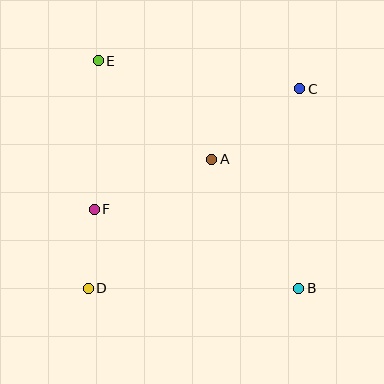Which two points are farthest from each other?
Points B and E are farthest from each other.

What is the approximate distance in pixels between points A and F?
The distance between A and F is approximately 128 pixels.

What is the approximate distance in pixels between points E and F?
The distance between E and F is approximately 148 pixels.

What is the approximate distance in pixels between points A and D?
The distance between A and D is approximately 179 pixels.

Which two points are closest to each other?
Points D and F are closest to each other.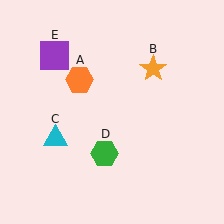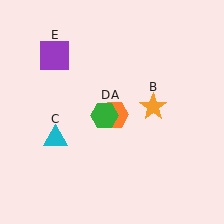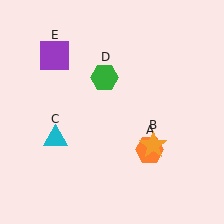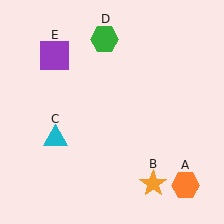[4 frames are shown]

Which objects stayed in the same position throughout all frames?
Cyan triangle (object C) and purple square (object E) remained stationary.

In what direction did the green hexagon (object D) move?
The green hexagon (object D) moved up.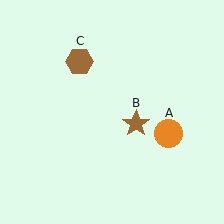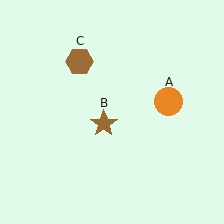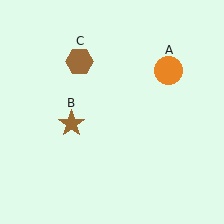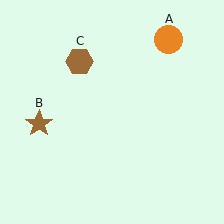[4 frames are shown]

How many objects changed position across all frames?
2 objects changed position: orange circle (object A), brown star (object B).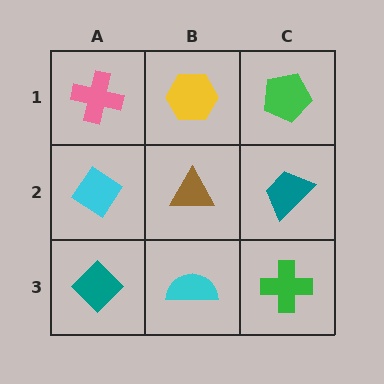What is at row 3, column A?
A teal diamond.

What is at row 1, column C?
A green pentagon.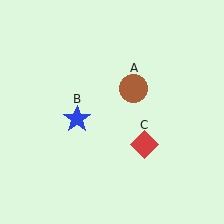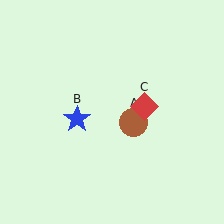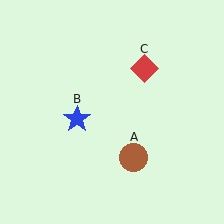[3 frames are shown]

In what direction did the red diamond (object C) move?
The red diamond (object C) moved up.